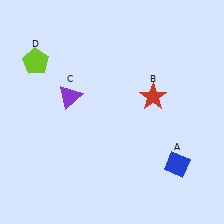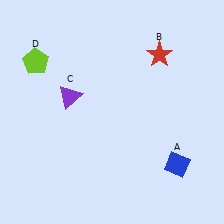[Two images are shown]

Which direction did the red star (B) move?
The red star (B) moved up.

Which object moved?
The red star (B) moved up.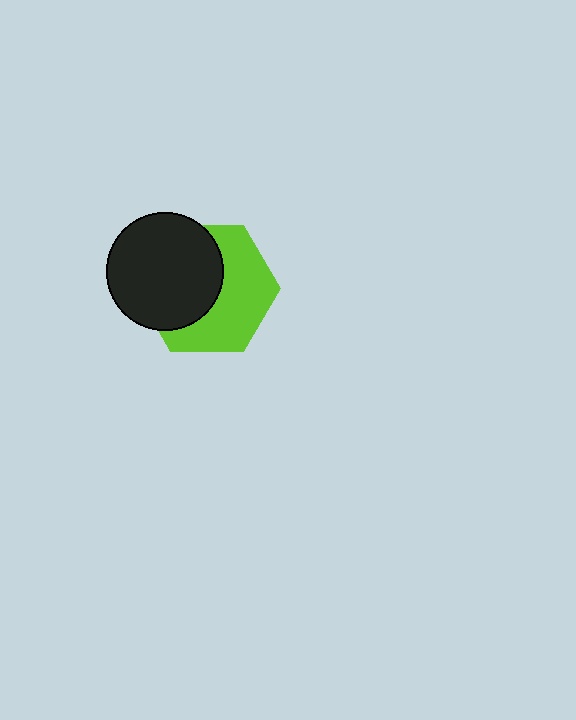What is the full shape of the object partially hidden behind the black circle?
The partially hidden object is a lime hexagon.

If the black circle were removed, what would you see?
You would see the complete lime hexagon.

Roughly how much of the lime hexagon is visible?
About half of it is visible (roughly 51%).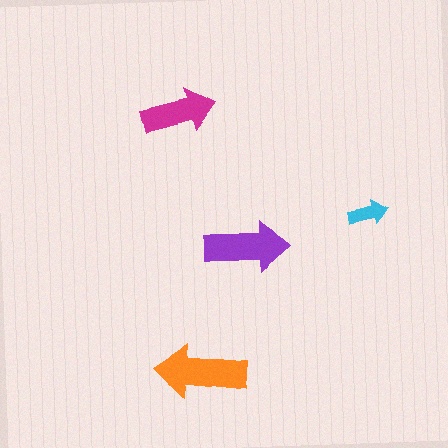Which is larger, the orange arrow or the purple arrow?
The orange one.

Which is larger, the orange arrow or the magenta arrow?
The orange one.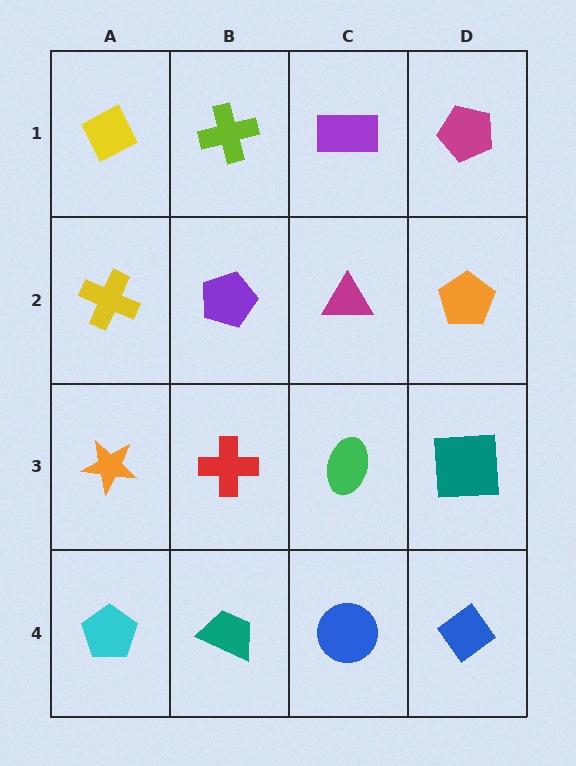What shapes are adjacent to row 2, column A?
A yellow diamond (row 1, column A), an orange star (row 3, column A), a purple pentagon (row 2, column B).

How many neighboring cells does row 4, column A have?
2.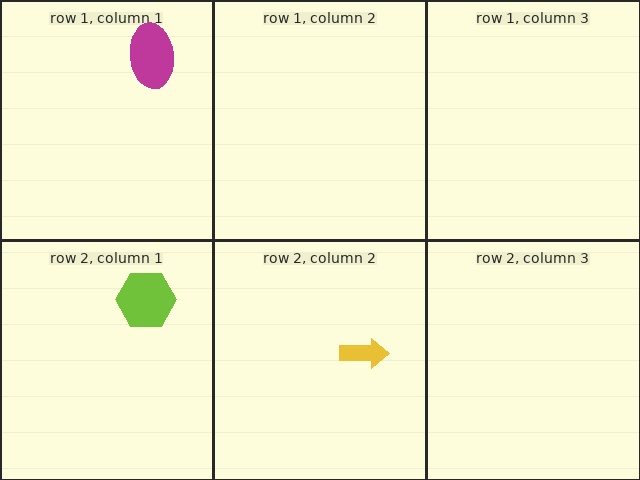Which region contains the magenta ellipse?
The row 1, column 1 region.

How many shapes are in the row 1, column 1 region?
1.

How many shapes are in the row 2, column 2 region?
1.